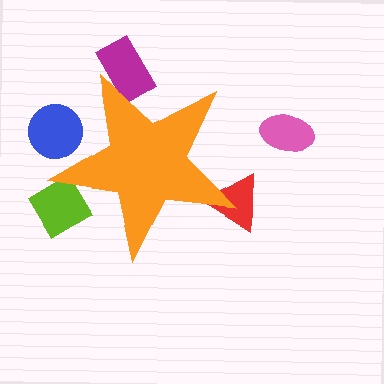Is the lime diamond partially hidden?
Yes, the lime diamond is partially hidden behind the orange star.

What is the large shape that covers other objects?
An orange star.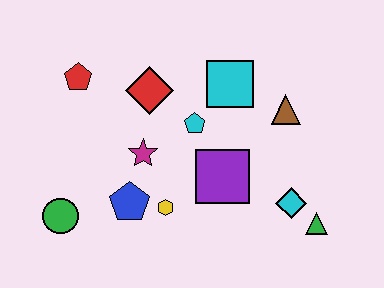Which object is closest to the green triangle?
The cyan diamond is closest to the green triangle.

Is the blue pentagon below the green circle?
No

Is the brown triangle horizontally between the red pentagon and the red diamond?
No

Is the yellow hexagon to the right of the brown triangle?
No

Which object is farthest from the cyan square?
The green circle is farthest from the cyan square.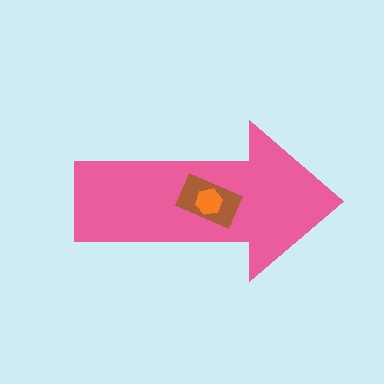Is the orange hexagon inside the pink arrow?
Yes.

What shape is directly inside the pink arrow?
The brown rectangle.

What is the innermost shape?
The orange hexagon.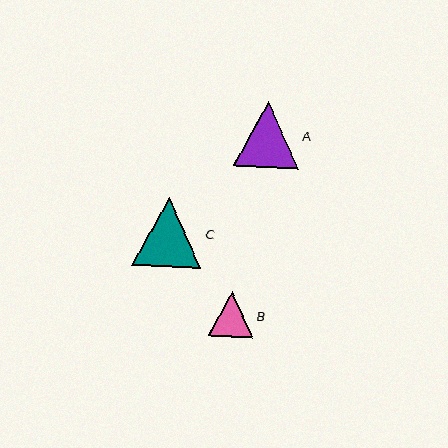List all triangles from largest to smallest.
From largest to smallest: C, A, B.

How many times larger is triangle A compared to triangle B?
Triangle A is approximately 1.5 times the size of triangle B.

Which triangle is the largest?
Triangle C is the largest with a size of approximately 69 pixels.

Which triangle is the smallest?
Triangle B is the smallest with a size of approximately 45 pixels.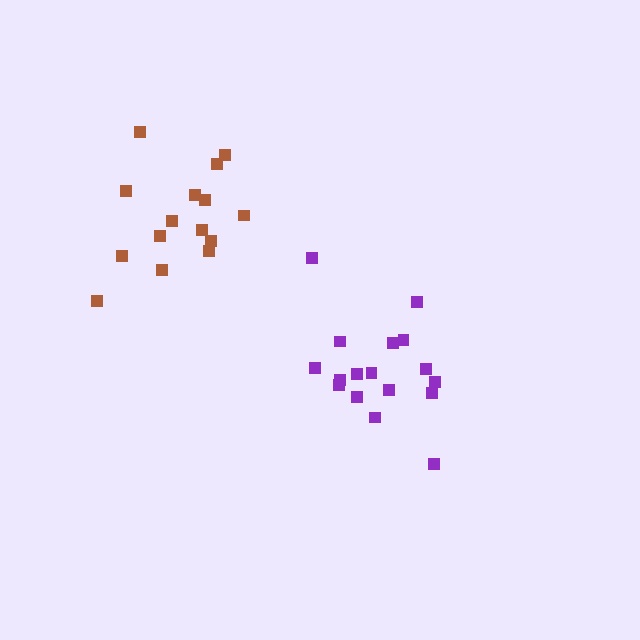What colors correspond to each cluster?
The clusters are colored: purple, brown.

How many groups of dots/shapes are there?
There are 2 groups.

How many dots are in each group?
Group 1: 17 dots, Group 2: 15 dots (32 total).